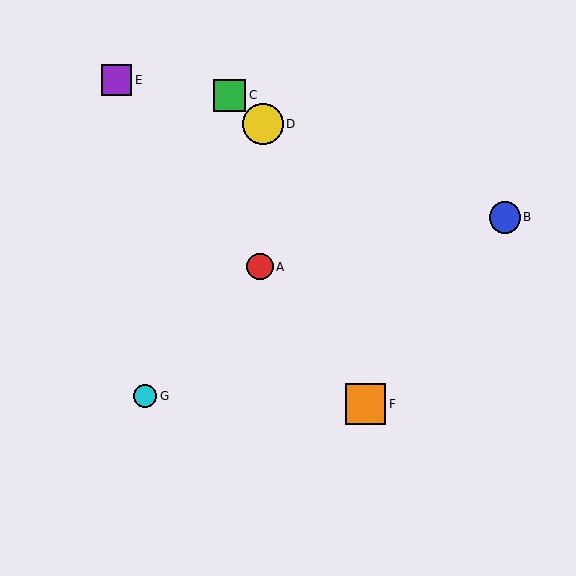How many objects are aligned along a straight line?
3 objects (A, E, F) are aligned along a straight line.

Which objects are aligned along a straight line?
Objects A, E, F are aligned along a straight line.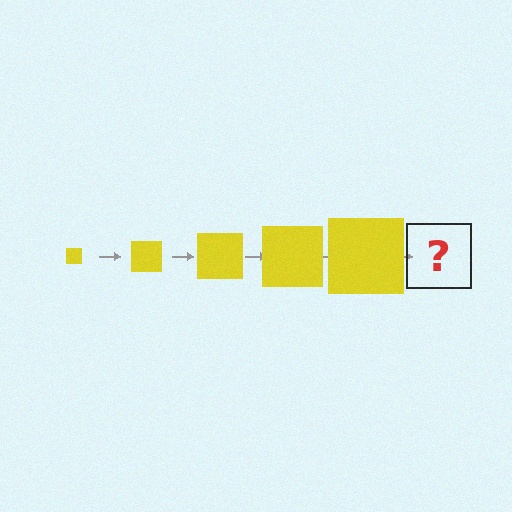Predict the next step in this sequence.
The next step is a yellow square, larger than the previous one.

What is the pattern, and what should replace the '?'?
The pattern is that the square gets progressively larger each step. The '?' should be a yellow square, larger than the previous one.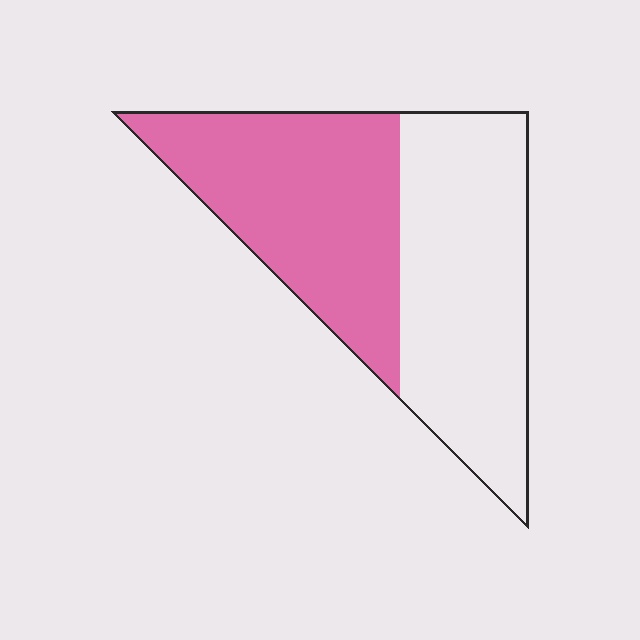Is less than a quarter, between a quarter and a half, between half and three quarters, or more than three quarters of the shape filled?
Between a quarter and a half.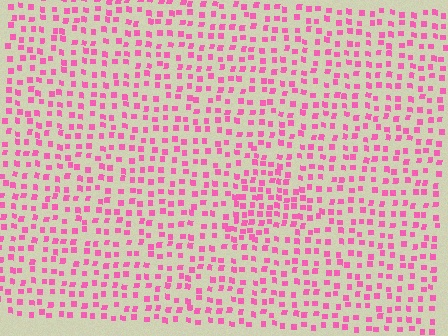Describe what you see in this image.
The image contains small pink elements arranged at two different densities. A triangle-shaped region is visible where the elements are more densely packed than the surrounding area.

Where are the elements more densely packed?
The elements are more densely packed inside the triangle boundary.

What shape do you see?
I see a triangle.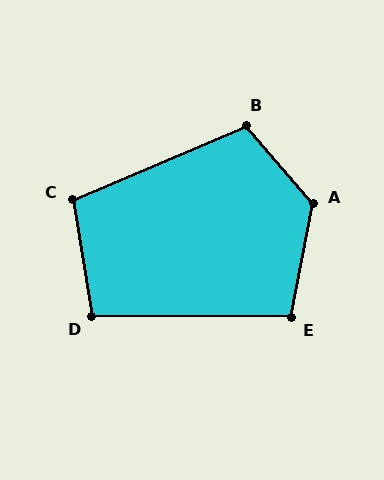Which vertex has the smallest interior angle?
D, at approximately 100 degrees.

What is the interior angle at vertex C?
Approximately 103 degrees (obtuse).